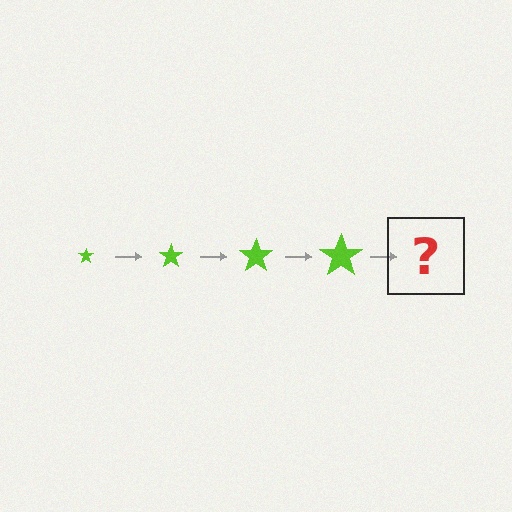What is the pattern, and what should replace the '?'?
The pattern is that the star gets progressively larger each step. The '?' should be a lime star, larger than the previous one.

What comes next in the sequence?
The next element should be a lime star, larger than the previous one.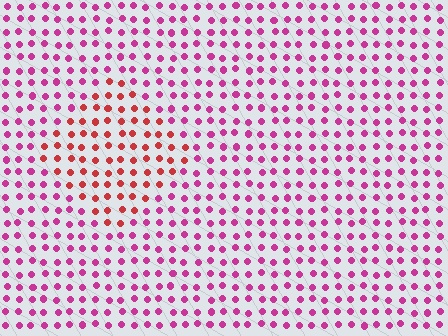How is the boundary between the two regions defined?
The boundary is defined purely by a slight shift in hue (about 38 degrees). Spacing, size, and orientation are identical on both sides.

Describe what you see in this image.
The image is filled with small magenta elements in a uniform arrangement. A diamond-shaped region is visible where the elements are tinted to a slightly different hue, forming a subtle color boundary.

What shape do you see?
I see a diamond.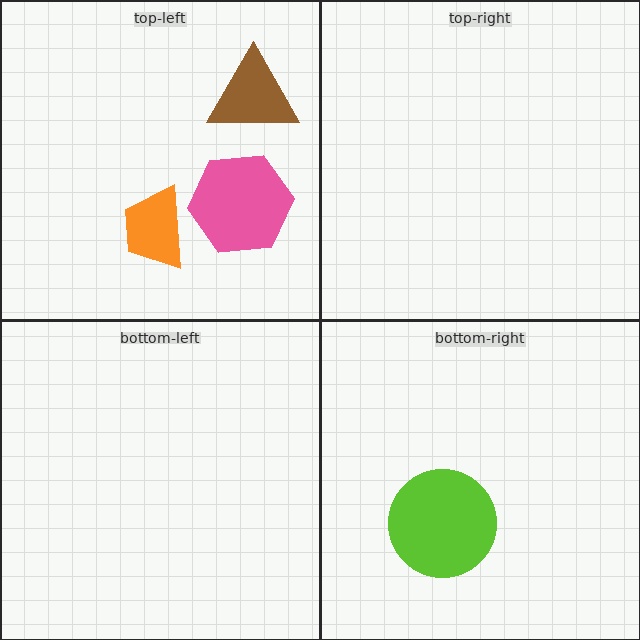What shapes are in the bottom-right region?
The lime circle.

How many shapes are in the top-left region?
3.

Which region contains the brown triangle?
The top-left region.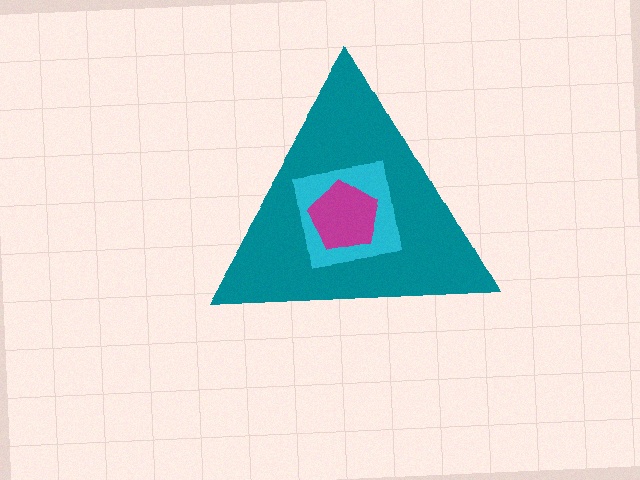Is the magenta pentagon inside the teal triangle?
Yes.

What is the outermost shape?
The teal triangle.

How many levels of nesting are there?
3.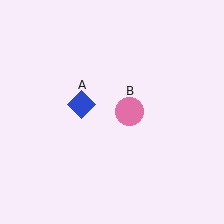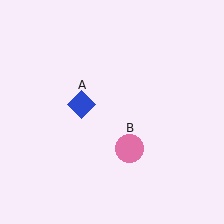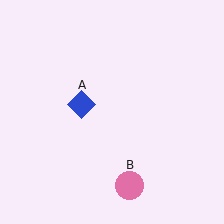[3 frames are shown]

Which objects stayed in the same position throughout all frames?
Blue diamond (object A) remained stationary.